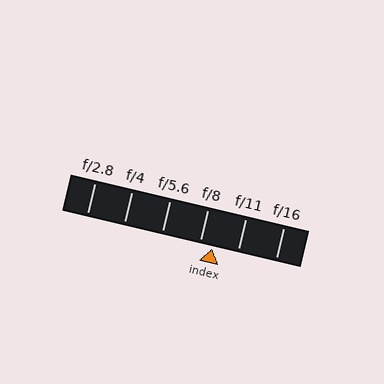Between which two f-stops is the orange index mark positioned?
The index mark is between f/8 and f/11.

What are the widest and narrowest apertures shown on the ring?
The widest aperture shown is f/2.8 and the narrowest is f/16.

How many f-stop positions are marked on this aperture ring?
There are 6 f-stop positions marked.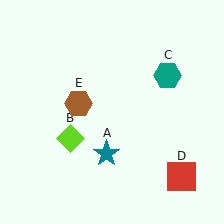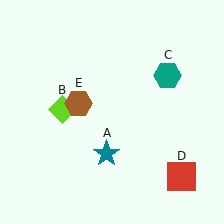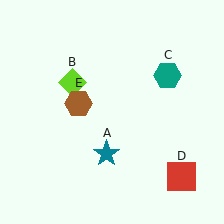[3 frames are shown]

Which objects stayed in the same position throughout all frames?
Teal star (object A) and teal hexagon (object C) and red square (object D) and brown hexagon (object E) remained stationary.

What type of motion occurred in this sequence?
The lime diamond (object B) rotated clockwise around the center of the scene.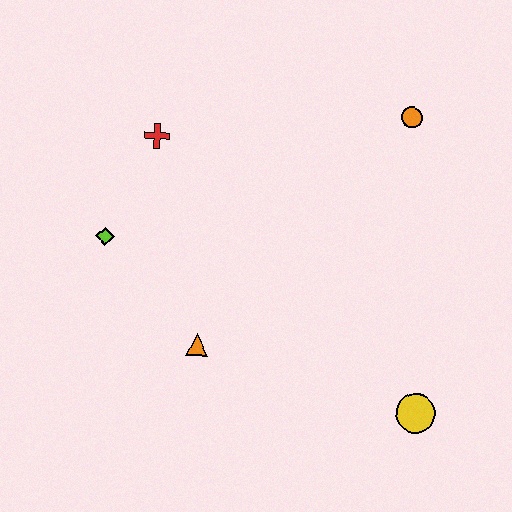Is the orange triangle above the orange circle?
No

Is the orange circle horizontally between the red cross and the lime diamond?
No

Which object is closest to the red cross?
The lime diamond is closest to the red cross.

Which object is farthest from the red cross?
The yellow circle is farthest from the red cross.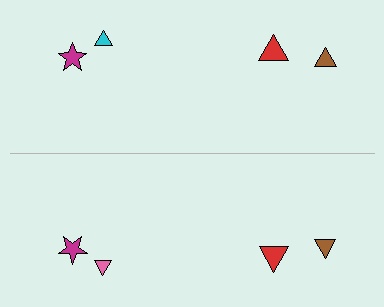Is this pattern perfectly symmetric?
No, the pattern is not perfectly symmetric. The pink triangle on the bottom side breaks the symmetry — its mirror counterpart is cyan.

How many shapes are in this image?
There are 8 shapes in this image.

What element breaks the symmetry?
The pink triangle on the bottom side breaks the symmetry — its mirror counterpart is cyan.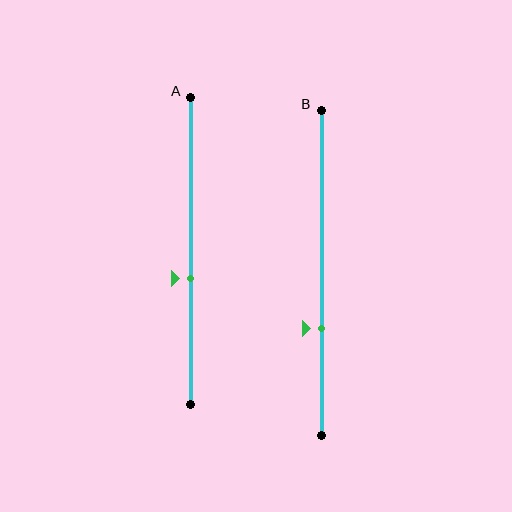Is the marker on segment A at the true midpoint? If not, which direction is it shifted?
No, the marker on segment A is shifted downward by about 9% of the segment length.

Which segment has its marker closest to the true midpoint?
Segment A has its marker closest to the true midpoint.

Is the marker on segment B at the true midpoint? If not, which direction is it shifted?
No, the marker on segment B is shifted downward by about 17% of the segment length.